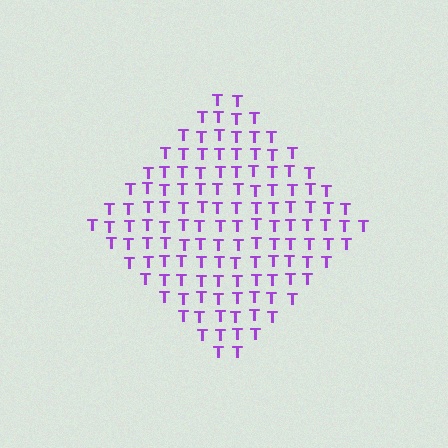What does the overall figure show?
The overall figure shows a diamond.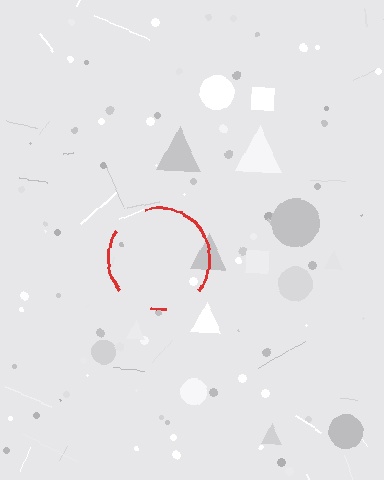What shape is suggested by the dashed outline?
The dashed outline suggests a circle.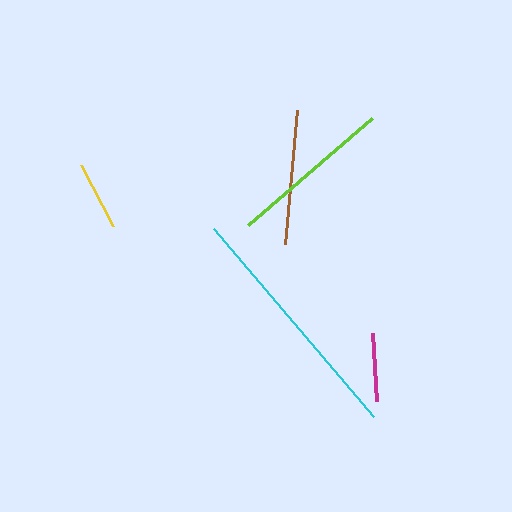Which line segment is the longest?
The cyan line is the longest at approximately 247 pixels.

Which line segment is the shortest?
The magenta line is the shortest at approximately 68 pixels.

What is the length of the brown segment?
The brown segment is approximately 135 pixels long.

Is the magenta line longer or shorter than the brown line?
The brown line is longer than the magenta line.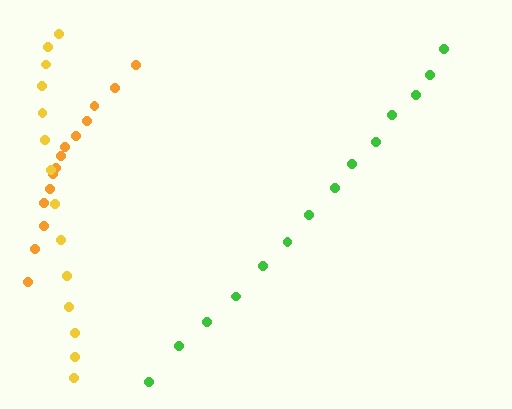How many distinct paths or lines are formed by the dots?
There are 3 distinct paths.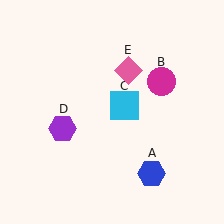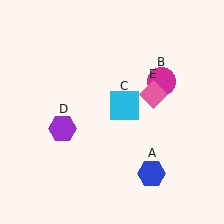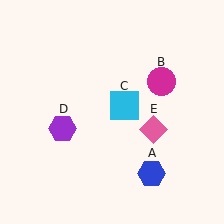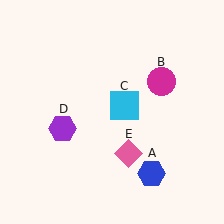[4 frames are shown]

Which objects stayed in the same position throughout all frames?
Blue hexagon (object A) and magenta circle (object B) and cyan square (object C) and purple hexagon (object D) remained stationary.